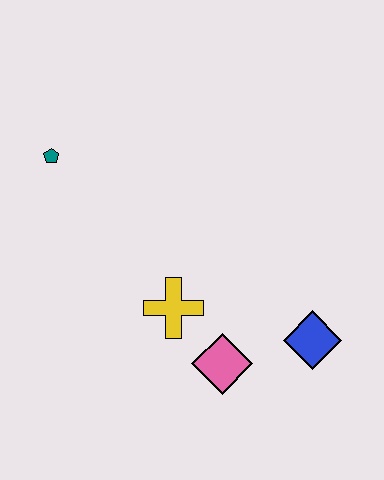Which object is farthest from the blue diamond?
The teal pentagon is farthest from the blue diamond.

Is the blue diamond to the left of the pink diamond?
No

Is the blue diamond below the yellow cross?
Yes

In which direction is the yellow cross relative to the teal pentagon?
The yellow cross is below the teal pentagon.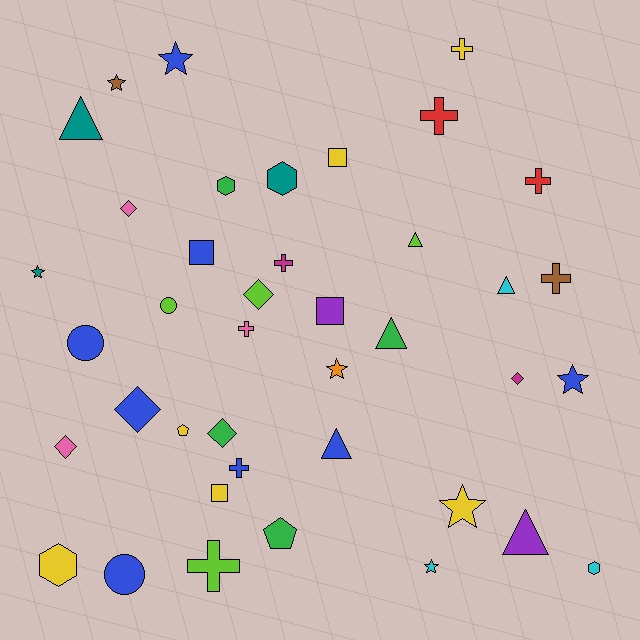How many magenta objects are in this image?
There are 2 magenta objects.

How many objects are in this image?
There are 40 objects.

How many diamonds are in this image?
There are 6 diamonds.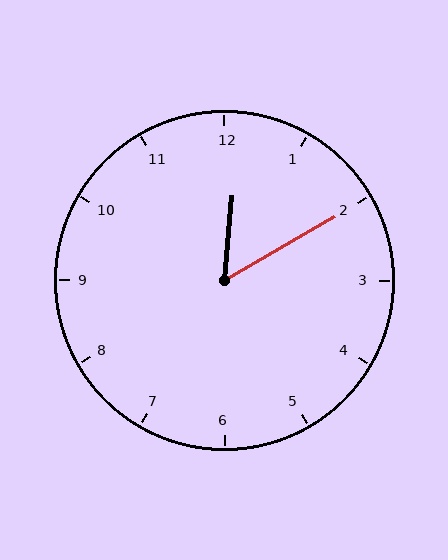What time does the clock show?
12:10.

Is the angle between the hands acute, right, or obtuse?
It is acute.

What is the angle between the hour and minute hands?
Approximately 55 degrees.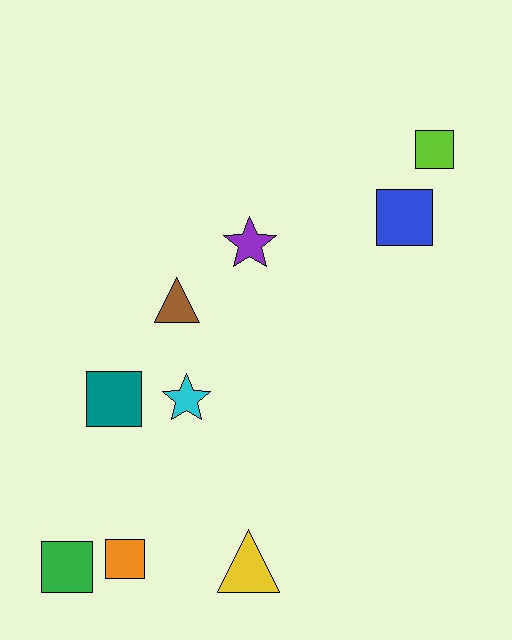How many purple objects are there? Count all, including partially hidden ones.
There is 1 purple object.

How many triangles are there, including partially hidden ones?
There are 2 triangles.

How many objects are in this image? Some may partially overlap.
There are 9 objects.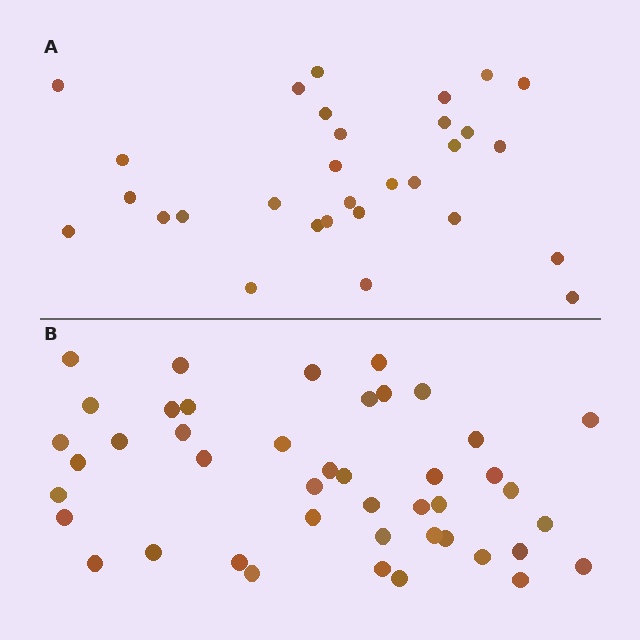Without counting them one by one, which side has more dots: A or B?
Region B (the bottom region) has more dots.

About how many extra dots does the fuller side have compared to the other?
Region B has approximately 15 more dots than region A.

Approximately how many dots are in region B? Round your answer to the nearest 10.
About 40 dots. (The exact count is 44, which rounds to 40.)